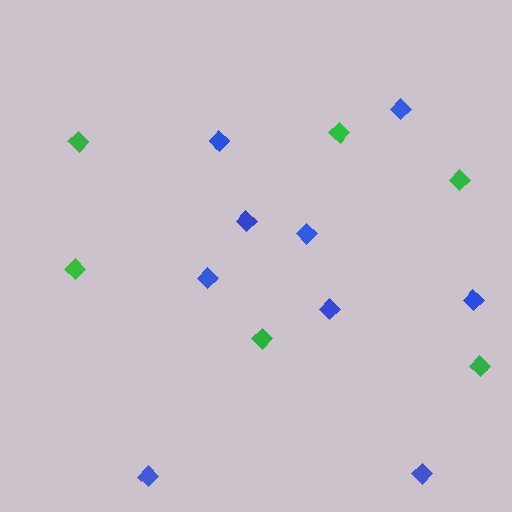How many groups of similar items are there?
There are 2 groups: one group of blue diamonds (9) and one group of green diamonds (6).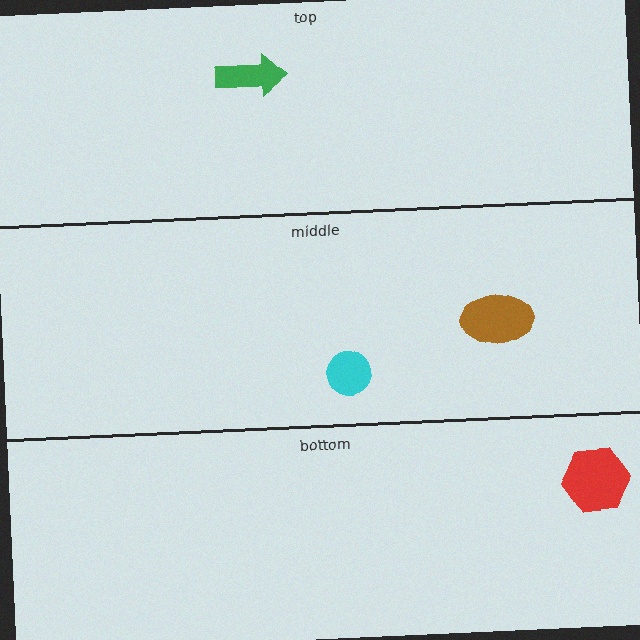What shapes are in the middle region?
The brown ellipse, the cyan circle.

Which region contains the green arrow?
The top region.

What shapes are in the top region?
The green arrow.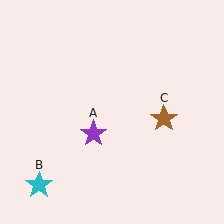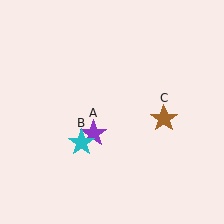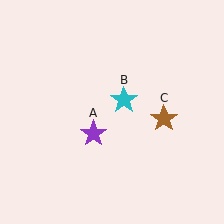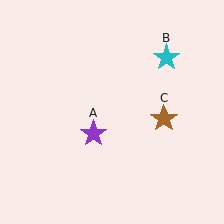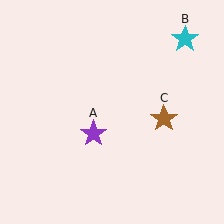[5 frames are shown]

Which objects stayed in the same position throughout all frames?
Purple star (object A) and brown star (object C) remained stationary.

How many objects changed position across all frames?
1 object changed position: cyan star (object B).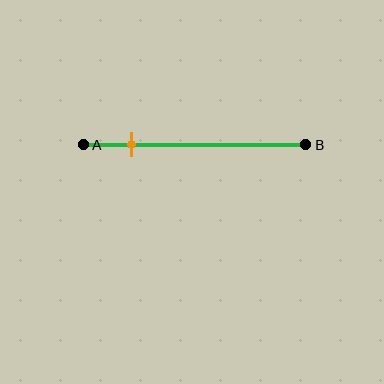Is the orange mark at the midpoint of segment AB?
No, the mark is at about 20% from A, not at the 50% midpoint.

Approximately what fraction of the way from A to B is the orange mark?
The orange mark is approximately 20% of the way from A to B.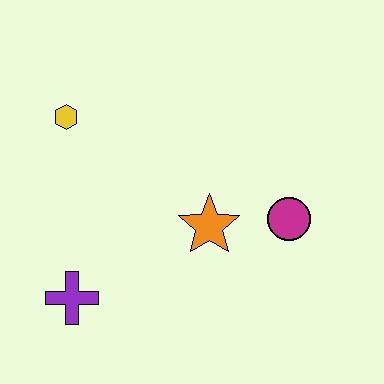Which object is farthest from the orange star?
The yellow hexagon is farthest from the orange star.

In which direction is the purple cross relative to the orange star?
The purple cross is to the left of the orange star.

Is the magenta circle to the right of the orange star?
Yes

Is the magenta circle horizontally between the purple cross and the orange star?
No